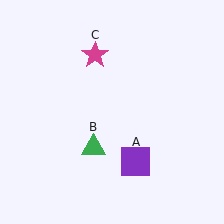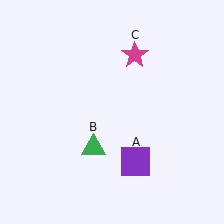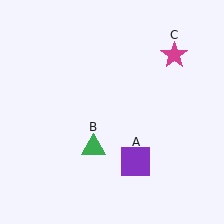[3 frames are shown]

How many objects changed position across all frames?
1 object changed position: magenta star (object C).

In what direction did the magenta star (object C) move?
The magenta star (object C) moved right.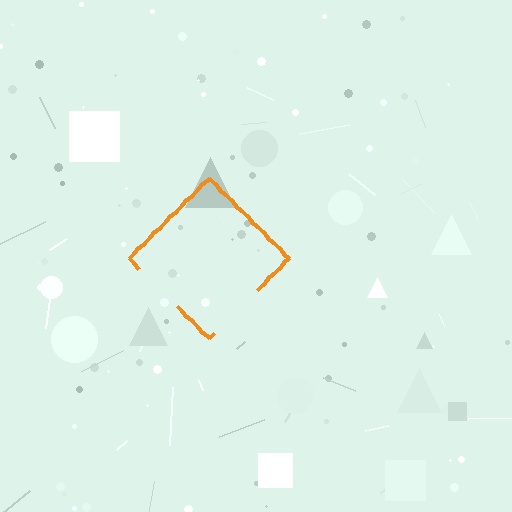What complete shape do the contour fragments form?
The contour fragments form a diamond.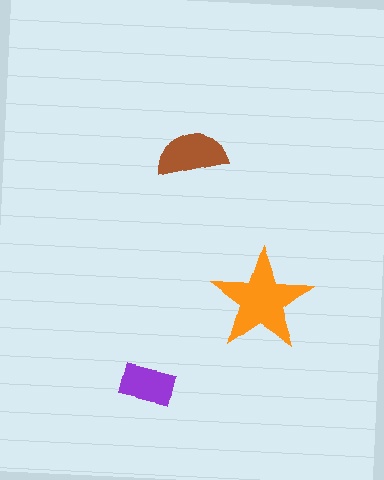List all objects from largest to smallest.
The orange star, the brown semicircle, the purple rectangle.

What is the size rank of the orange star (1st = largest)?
1st.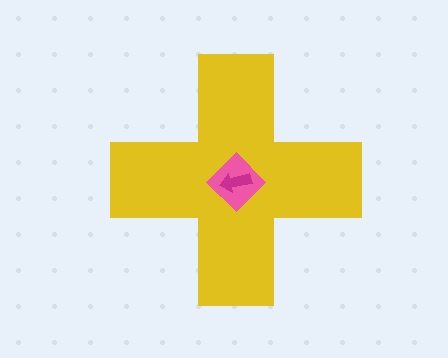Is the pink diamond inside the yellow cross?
Yes.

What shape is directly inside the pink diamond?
The magenta arrow.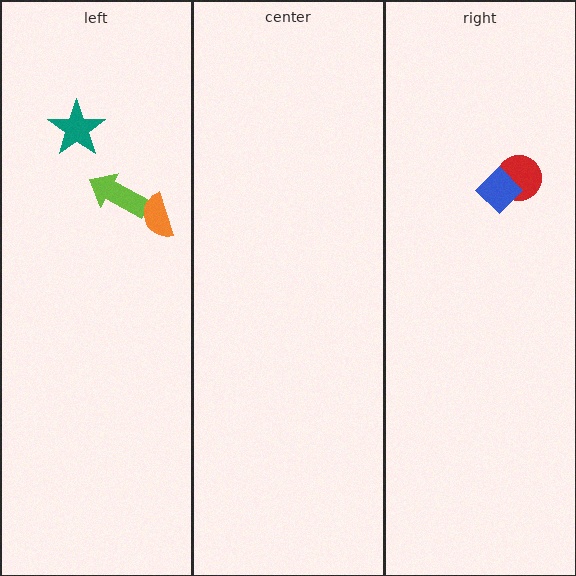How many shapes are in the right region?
2.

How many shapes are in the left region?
3.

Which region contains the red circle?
The right region.